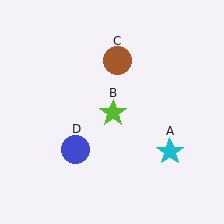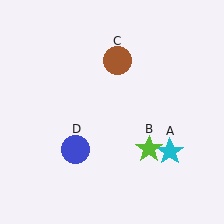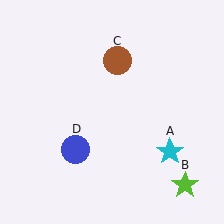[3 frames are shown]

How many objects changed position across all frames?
1 object changed position: lime star (object B).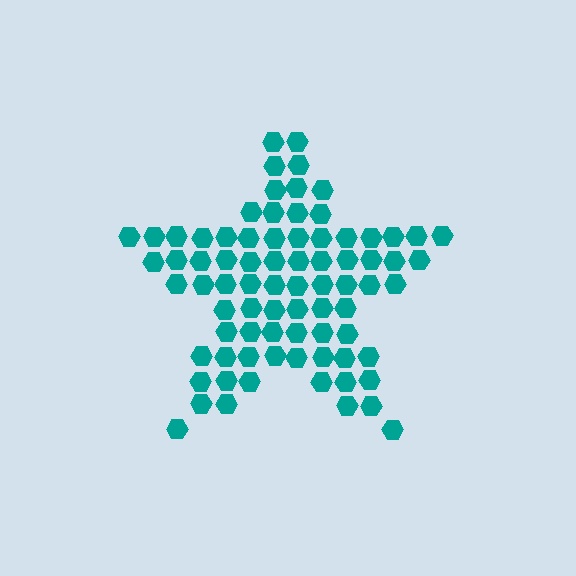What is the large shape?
The large shape is a star.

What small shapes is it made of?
It is made of small hexagons.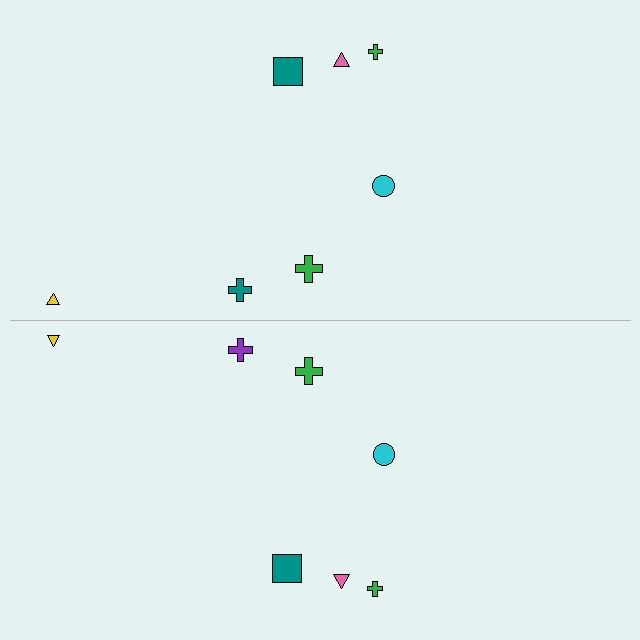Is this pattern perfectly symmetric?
No, the pattern is not perfectly symmetric. The purple cross on the bottom side breaks the symmetry — its mirror counterpart is teal.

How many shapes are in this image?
There are 14 shapes in this image.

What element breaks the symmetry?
The purple cross on the bottom side breaks the symmetry — its mirror counterpart is teal.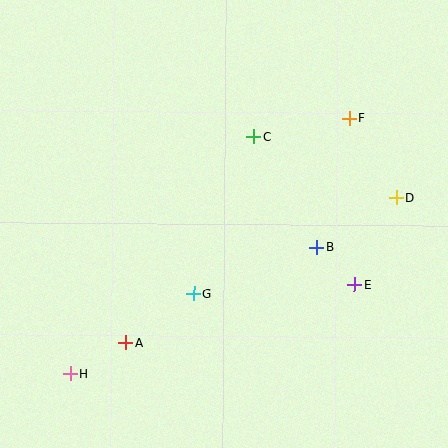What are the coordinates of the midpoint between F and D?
The midpoint between F and D is at (373, 158).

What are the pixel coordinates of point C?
Point C is at (254, 137).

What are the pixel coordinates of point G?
Point G is at (193, 293).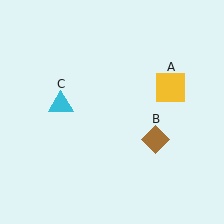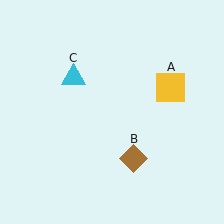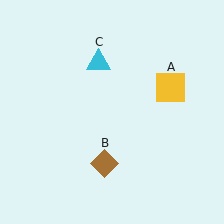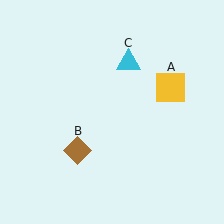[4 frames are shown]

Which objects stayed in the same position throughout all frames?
Yellow square (object A) remained stationary.